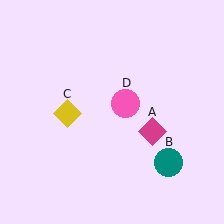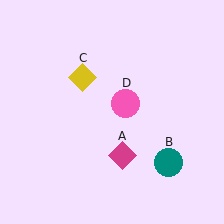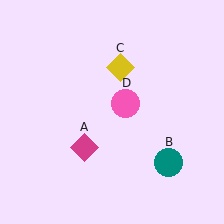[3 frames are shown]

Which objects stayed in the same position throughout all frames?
Teal circle (object B) and pink circle (object D) remained stationary.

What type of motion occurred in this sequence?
The magenta diamond (object A), yellow diamond (object C) rotated clockwise around the center of the scene.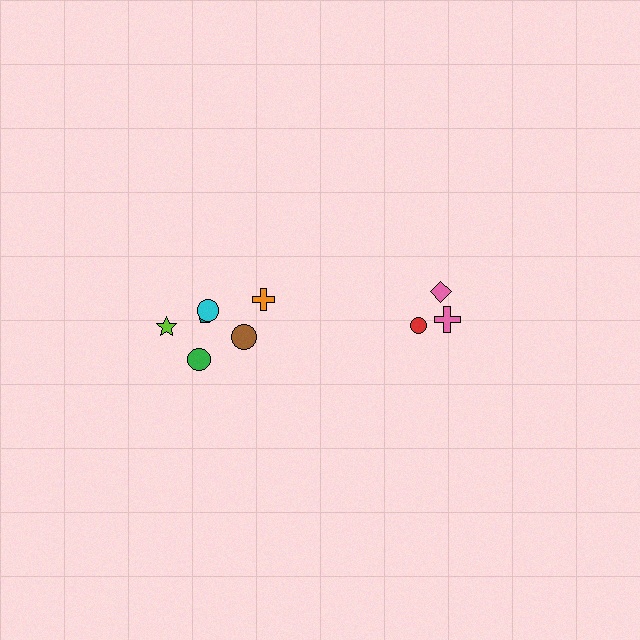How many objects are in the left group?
There are 6 objects.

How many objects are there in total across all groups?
There are 9 objects.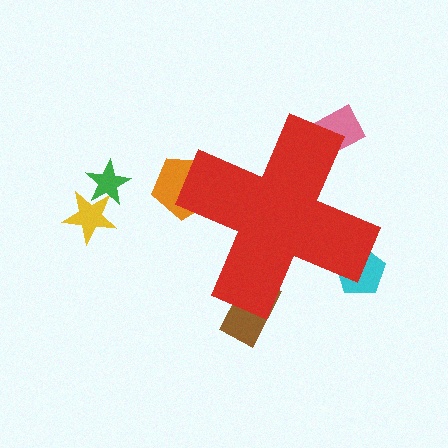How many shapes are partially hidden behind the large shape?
4 shapes are partially hidden.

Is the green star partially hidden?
No, the green star is fully visible.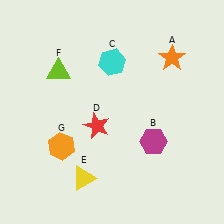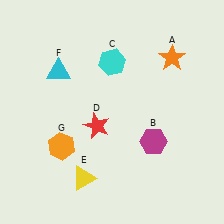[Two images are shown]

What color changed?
The triangle (F) changed from lime in Image 1 to cyan in Image 2.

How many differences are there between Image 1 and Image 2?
There is 1 difference between the two images.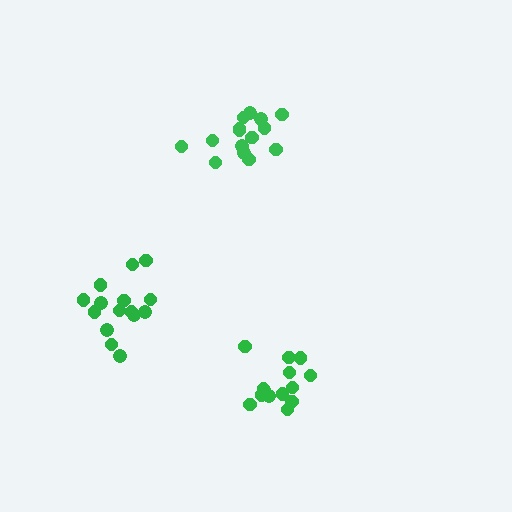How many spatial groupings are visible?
There are 3 spatial groupings.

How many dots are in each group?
Group 1: 15 dots, Group 2: 15 dots, Group 3: 15 dots (45 total).